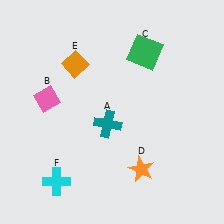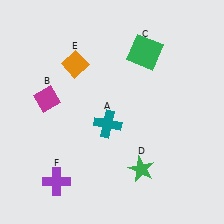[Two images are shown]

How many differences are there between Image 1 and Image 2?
There are 3 differences between the two images.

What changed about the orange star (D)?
In Image 1, D is orange. In Image 2, it changed to green.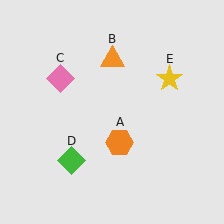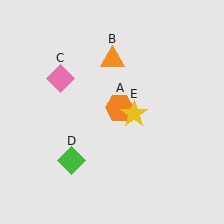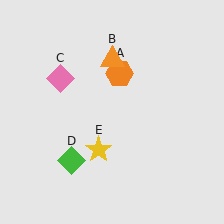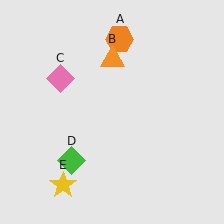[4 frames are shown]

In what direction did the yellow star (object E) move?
The yellow star (object E) moved down and to the left.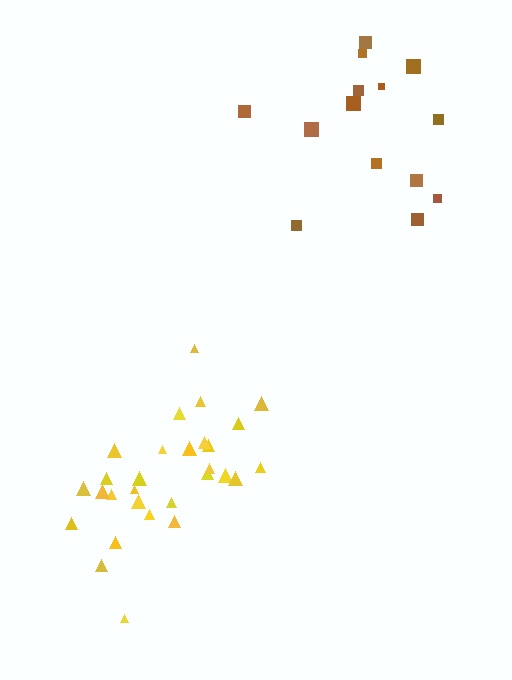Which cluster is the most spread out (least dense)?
Brown.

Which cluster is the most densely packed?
Yellow.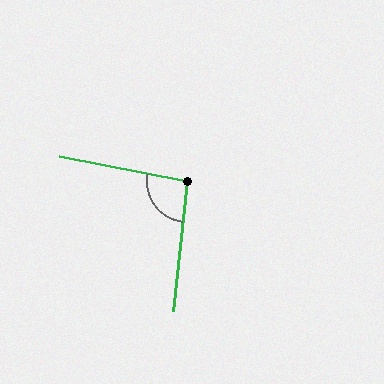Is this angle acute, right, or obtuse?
It is approximately a right angle.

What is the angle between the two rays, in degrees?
Approximately 95 degrees.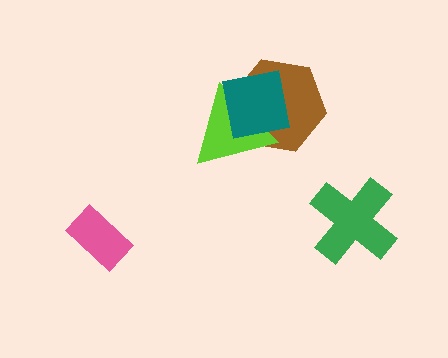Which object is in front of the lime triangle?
The teal square is in front of the lime triangle.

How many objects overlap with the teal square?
2 objects overlap with the teal square.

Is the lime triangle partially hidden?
Yes, it is partially covered by another shape.